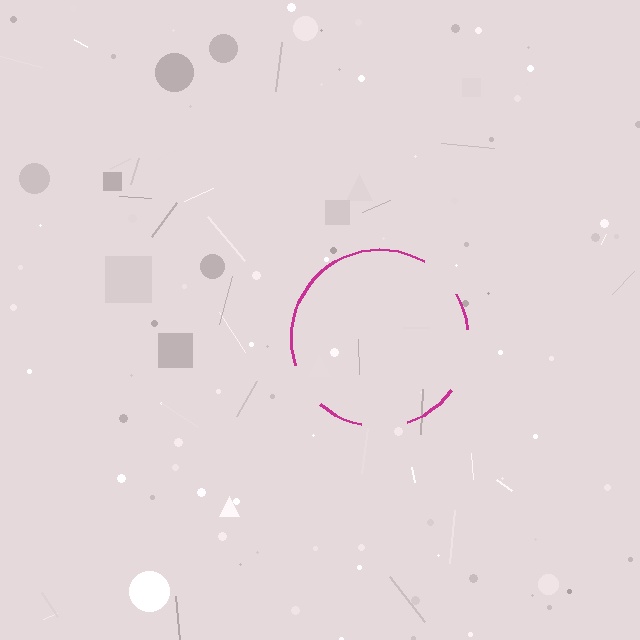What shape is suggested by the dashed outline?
The dashed outline suggests a circle.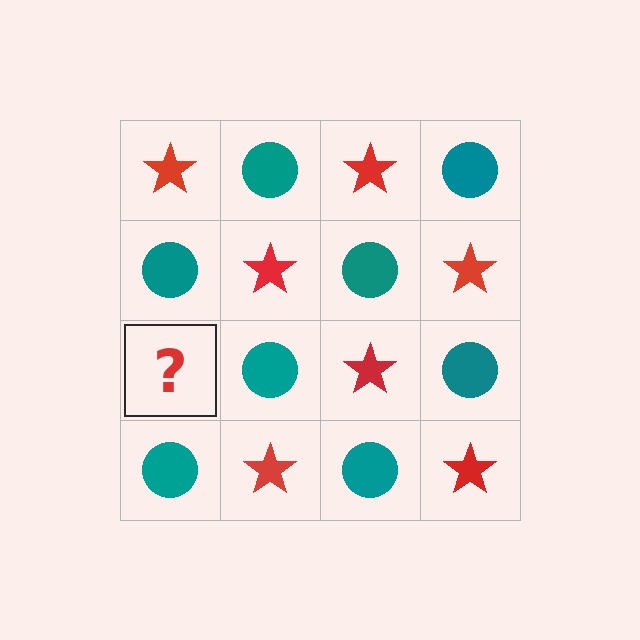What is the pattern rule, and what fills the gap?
The rule is that it alternates red star and teal circle in a checkerboard pattern. The gap should be filled with a red star.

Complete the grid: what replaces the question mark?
The question mark should be replaced with a red star.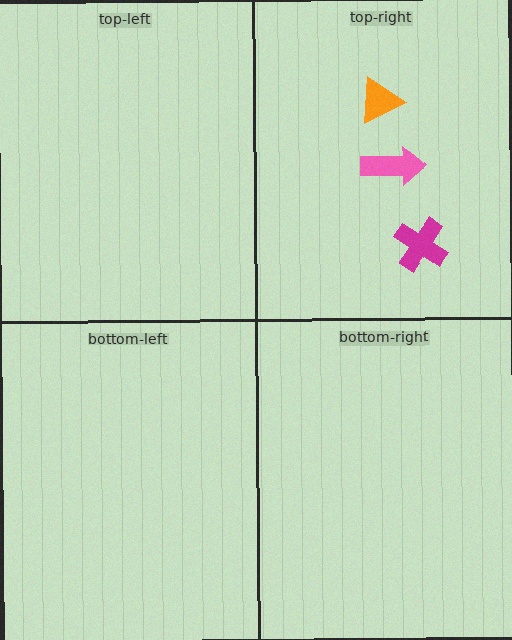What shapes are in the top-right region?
The pink arrow, the magenta cross, the orange triangle.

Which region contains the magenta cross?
The top-right region.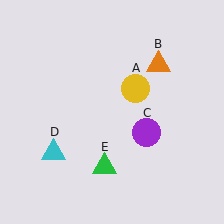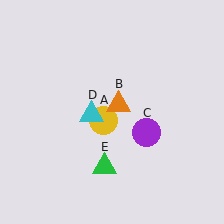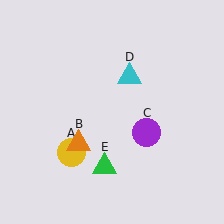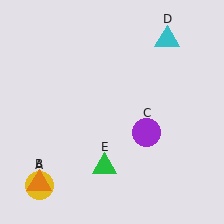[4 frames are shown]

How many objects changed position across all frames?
3 objects changed position: yellow circle (object A), orange triangle (object B), cyan triangle (object D).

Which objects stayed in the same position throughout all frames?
Purple circle (object C) and green triangle (object E) remained stationary.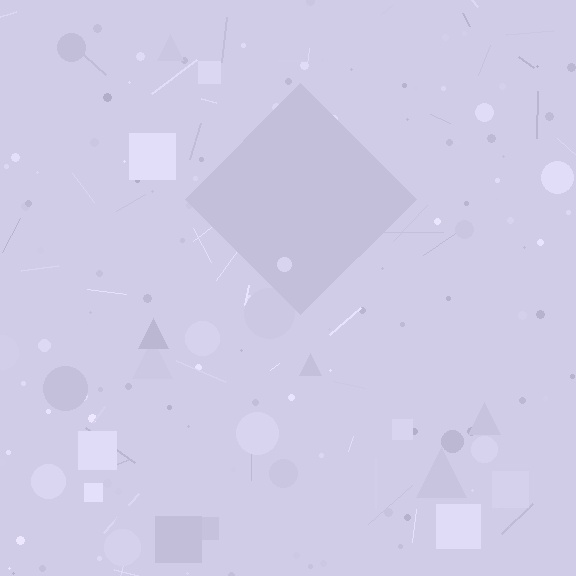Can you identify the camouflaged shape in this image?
The camouflaged shape is a diamond.